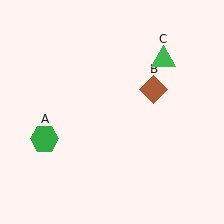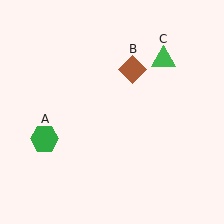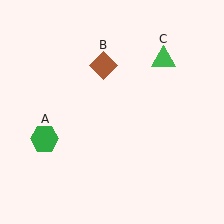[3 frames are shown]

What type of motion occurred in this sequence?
The brown diamond (object B) rotated counterclockwise around the center of the scene.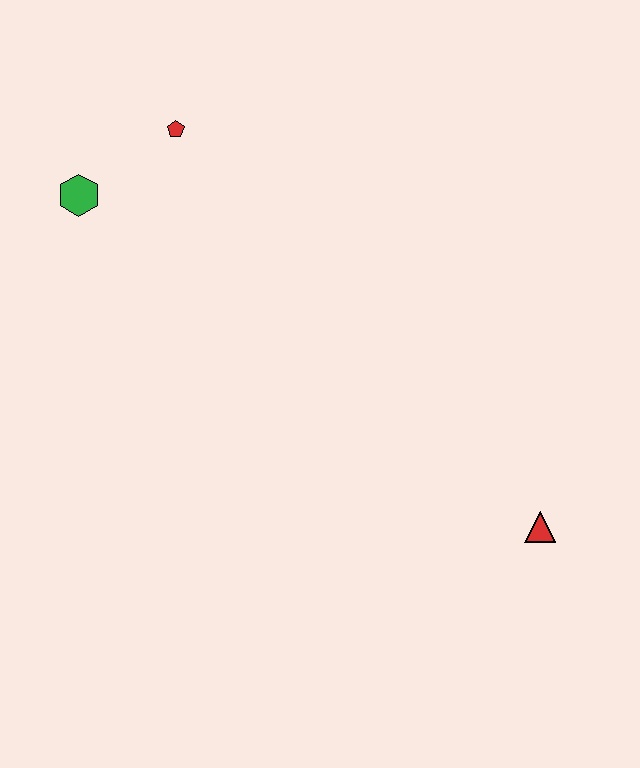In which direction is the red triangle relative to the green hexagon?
The red triangle is to the right of the green hexagon.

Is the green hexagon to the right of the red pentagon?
No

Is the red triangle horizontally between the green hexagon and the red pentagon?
No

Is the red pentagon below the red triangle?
No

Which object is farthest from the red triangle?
The green hexagon is farthest from the red triangle.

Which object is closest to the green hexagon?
The red pentagon is closest to the green hexagon.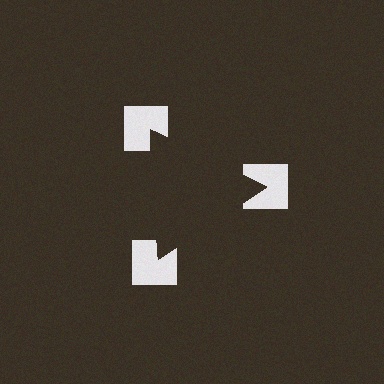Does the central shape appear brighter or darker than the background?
It typically appears slightly darker than the background, even though no actual brightness change is drawn.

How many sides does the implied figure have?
3 sides.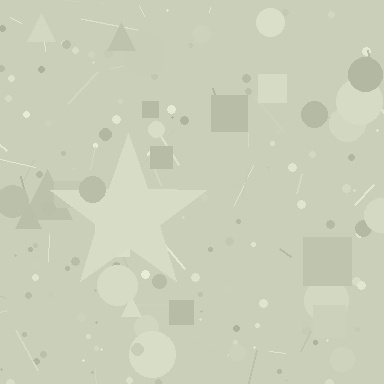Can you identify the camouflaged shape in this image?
The camouflaged shape is a star.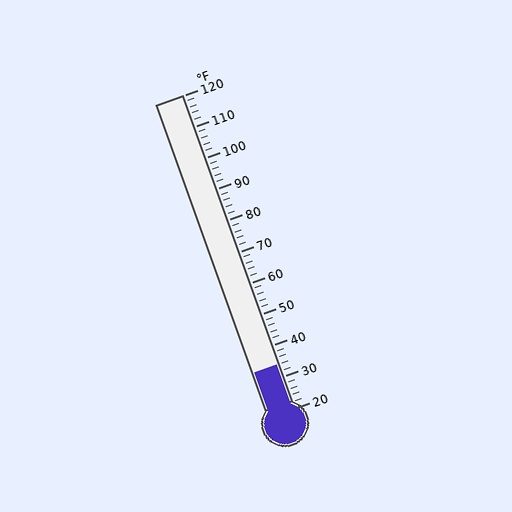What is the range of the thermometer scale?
The thermometer scale ranges from 20°F to 120°F.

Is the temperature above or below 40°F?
The temperature is below 40°F.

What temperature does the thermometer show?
The thermometer shows approximately 34°F.